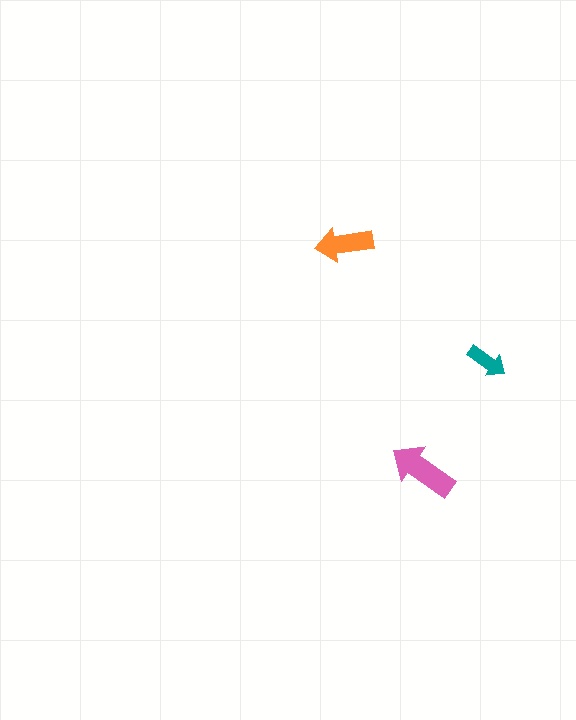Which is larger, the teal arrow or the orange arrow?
The orange one.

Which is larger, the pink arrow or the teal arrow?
The pink one.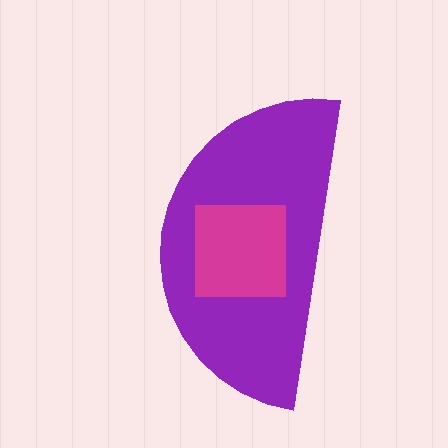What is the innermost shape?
The magenta square.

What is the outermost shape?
The purple semicircle.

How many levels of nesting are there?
2.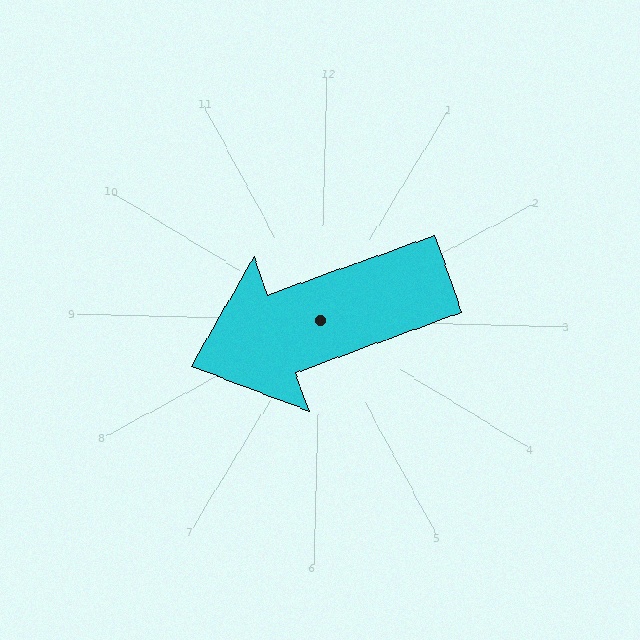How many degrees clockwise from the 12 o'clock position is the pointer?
Approximately 249 degrees.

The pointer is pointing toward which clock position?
Roughly 8 o'clock.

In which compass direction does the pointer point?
West.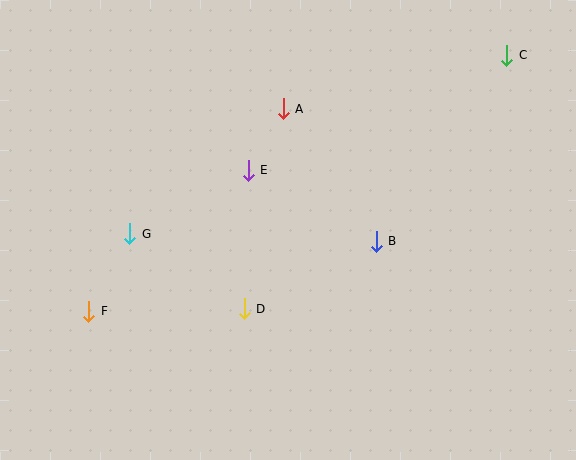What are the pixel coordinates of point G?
Point G is at (129, 234).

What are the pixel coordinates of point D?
Point D is at (244, 309).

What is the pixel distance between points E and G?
The distance between E and G is 134 pixels.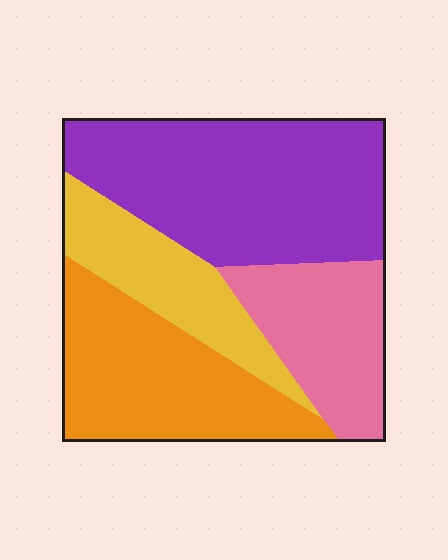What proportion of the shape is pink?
Pink covers about 20% of the shape.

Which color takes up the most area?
Purple, at roughly 40%.